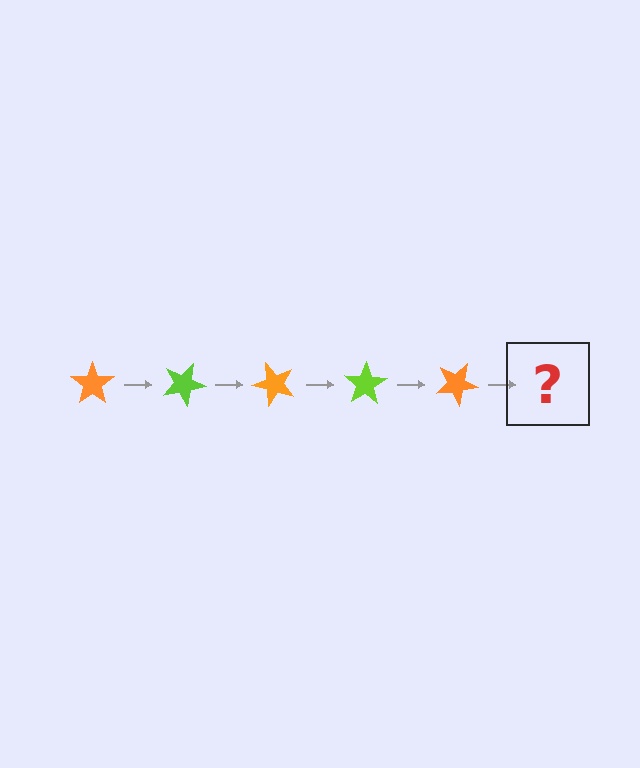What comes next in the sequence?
The next element should be a lime star, rotated 125 degrees from the start.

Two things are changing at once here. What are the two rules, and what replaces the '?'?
The two rules are that it rotates 25 degrees each step and the color cycles through orange and lime. The '?' should be a lime star, rotated 125 degrees from the start.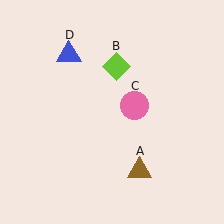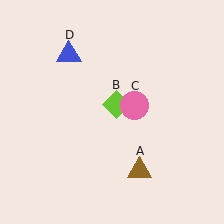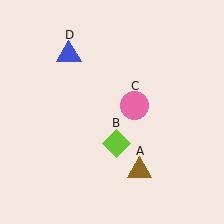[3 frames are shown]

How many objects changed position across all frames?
1 object changed position: lime diamond (object B).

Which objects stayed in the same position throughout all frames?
Brown triangle (object A) and pink circle (object C) and blue triangle (object D) remained stationary.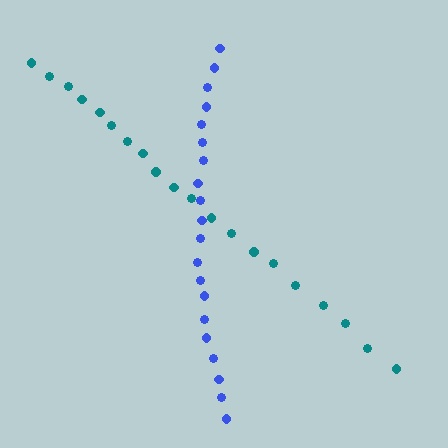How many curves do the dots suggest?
There are 2 distinct paths.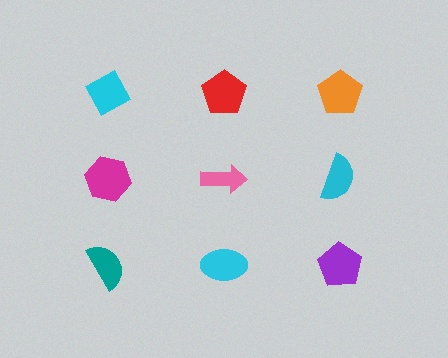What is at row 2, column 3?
A cyan semicircle.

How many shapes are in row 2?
3 shapes.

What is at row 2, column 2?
A pink arrow.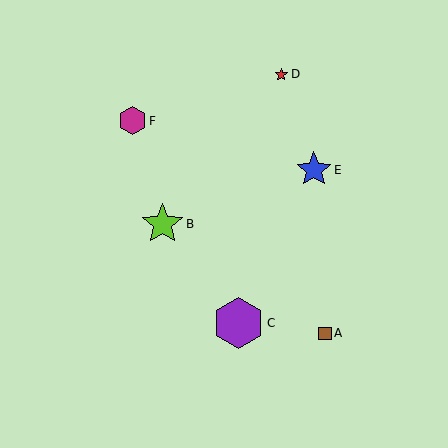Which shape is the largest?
The purple hexagon (labeled C) is the largest.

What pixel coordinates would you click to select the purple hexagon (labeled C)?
Click at (238, 323) to select the purple hexagon C.